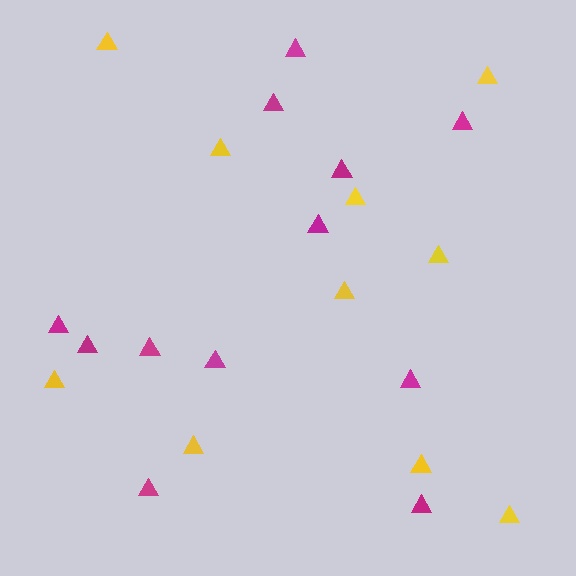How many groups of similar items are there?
There are 2 groups: one group of magenta triangles (12) and one group of yellow triangles (10).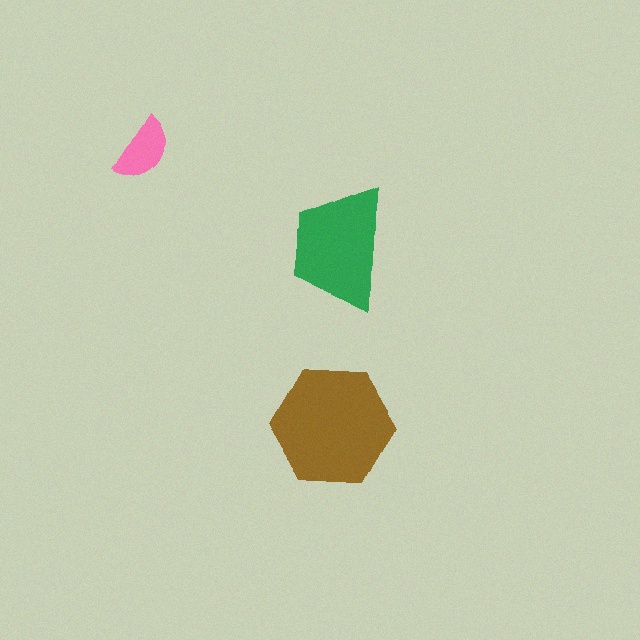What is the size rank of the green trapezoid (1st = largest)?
2nd.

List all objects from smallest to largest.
The pink semicircle, the green trapezoid, the brown hexagon.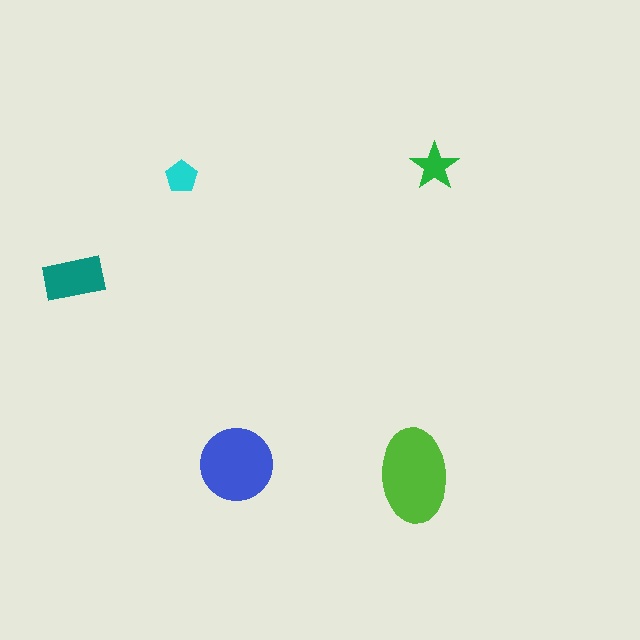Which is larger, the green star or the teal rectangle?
The teal rectangle.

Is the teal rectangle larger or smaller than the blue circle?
Smaller.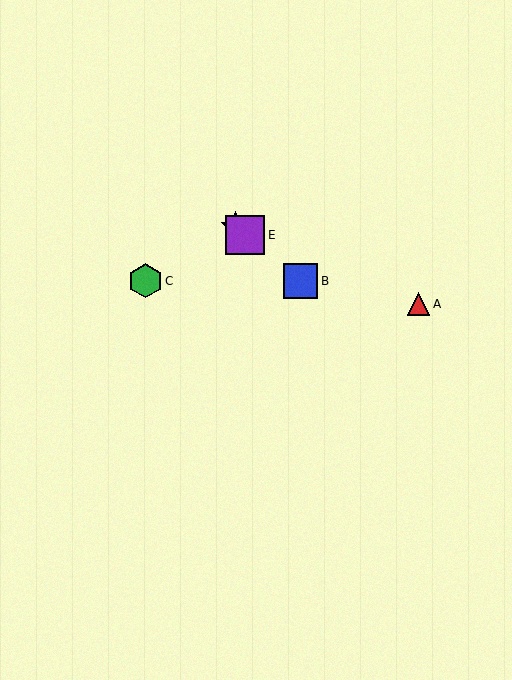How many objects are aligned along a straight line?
3 objects (B, D, E) are aligned along a straight line.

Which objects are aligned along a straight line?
Objects B, D, E are aligned along a straight line.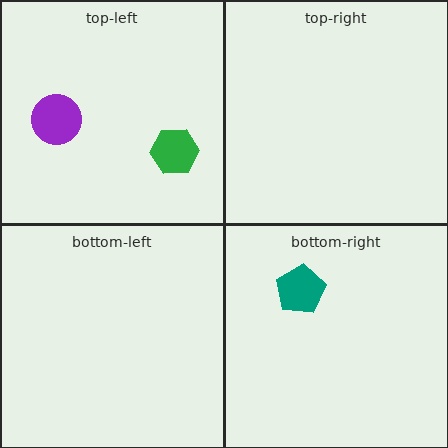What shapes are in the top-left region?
The green hexagon, the purple circle.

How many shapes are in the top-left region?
2.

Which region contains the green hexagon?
The top-left region.